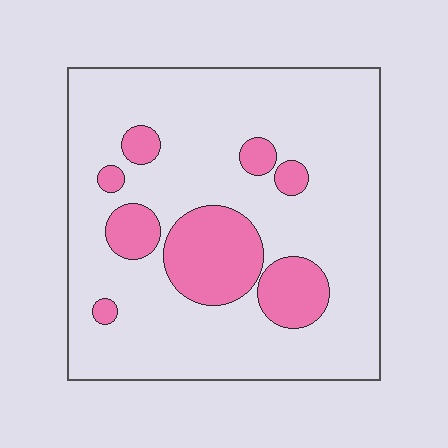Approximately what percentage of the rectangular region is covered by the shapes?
Approximately 20%.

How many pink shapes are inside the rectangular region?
8.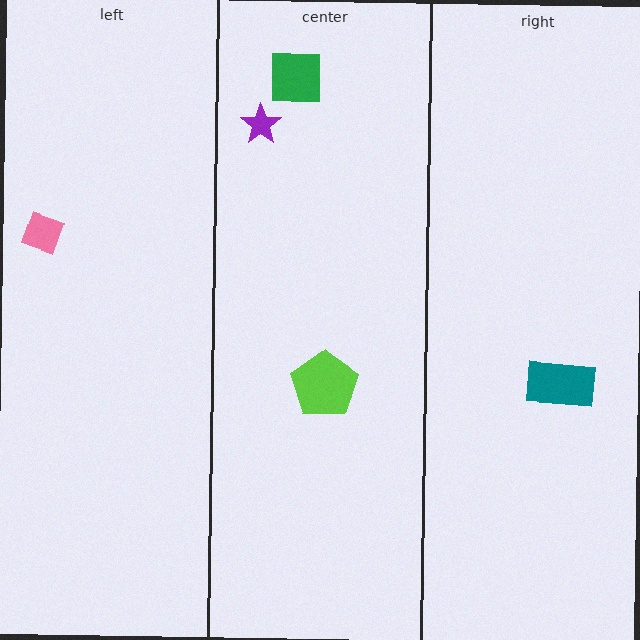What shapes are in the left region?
The pink diamond.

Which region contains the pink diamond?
The left region.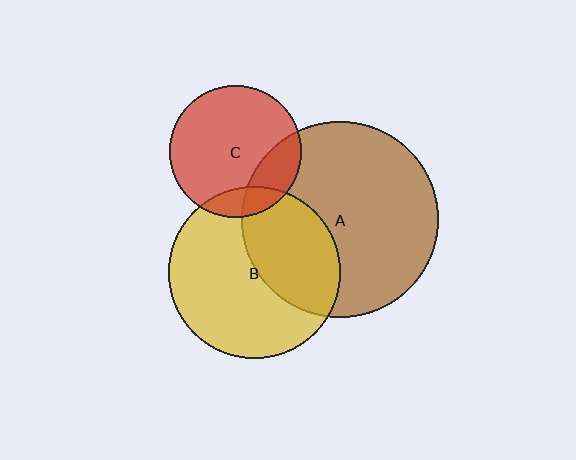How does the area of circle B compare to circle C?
Approximately 1.7 times.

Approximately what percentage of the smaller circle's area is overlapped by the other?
Approximately 15%.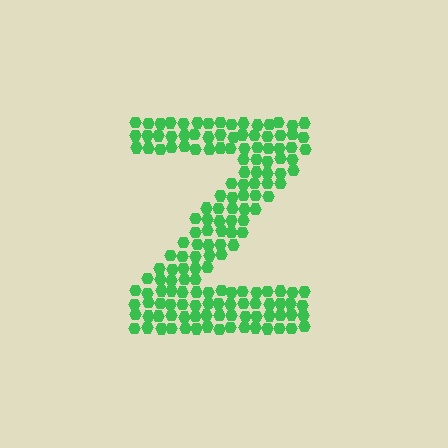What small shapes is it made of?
It is made of small hexagons.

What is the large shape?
The large shape is the letter Z.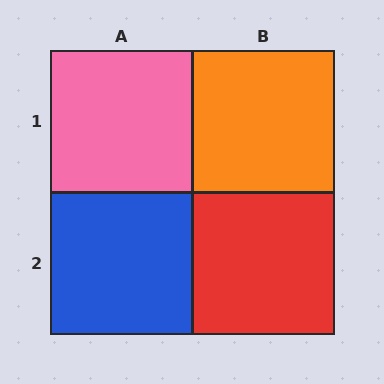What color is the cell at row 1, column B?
Orange.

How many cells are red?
1 cell is red.